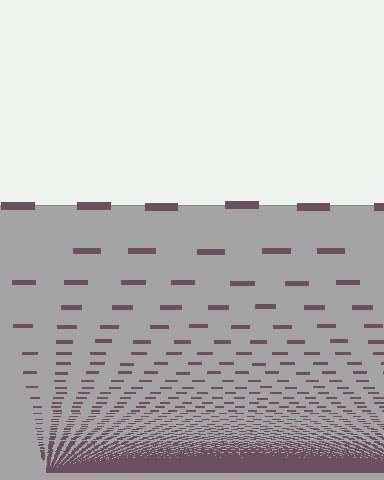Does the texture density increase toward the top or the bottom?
Density increases toward the bottom.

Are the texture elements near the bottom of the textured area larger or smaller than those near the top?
Smaller. The gradient is inverted — elements near the bottom are smaller and denser.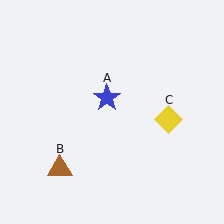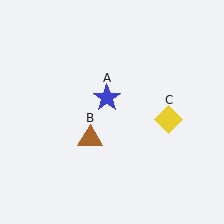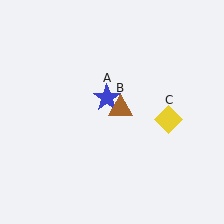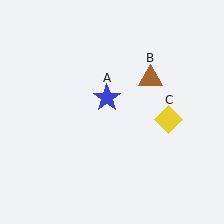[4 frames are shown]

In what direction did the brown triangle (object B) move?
The brown triangle (object B) moved up and to the right.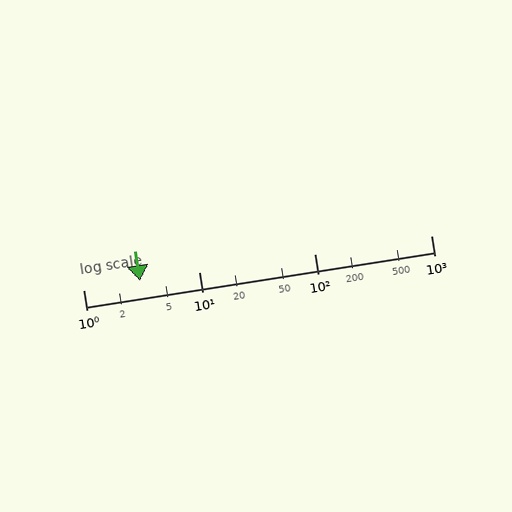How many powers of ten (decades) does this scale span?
The scale spans 3 decades, from 1 to 1000.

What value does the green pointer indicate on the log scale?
The pointer indicates approximately 3.1.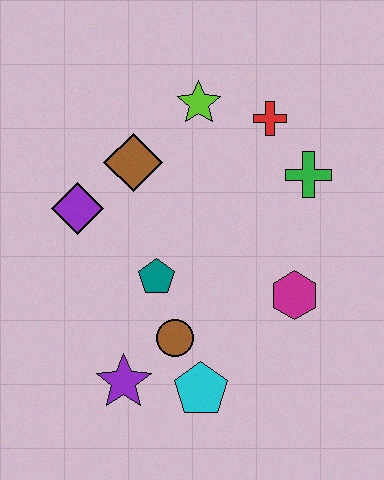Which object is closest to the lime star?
The red cross is closest to the lime star.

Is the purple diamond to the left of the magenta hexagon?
Yes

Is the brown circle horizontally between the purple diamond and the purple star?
No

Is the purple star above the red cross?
No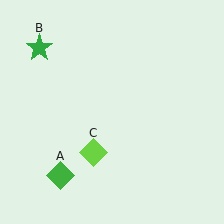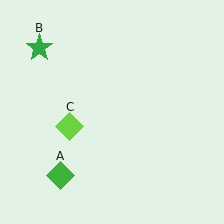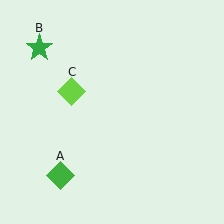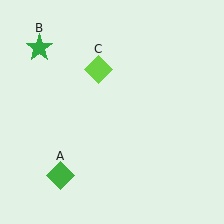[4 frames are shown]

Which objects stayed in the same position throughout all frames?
Green diamond (object A) and green star (object B) remained stationary.